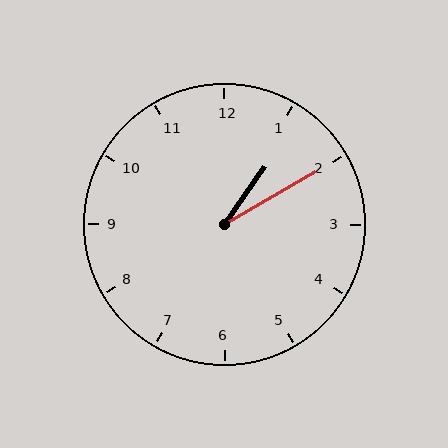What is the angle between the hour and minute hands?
Approximately 25 degrees.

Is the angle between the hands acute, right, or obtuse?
It is acute.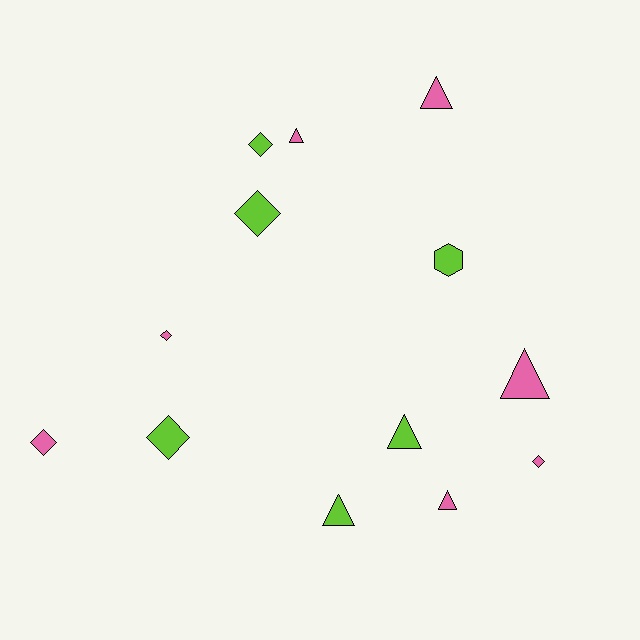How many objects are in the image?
There are 13 objects.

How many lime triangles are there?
There are 2 lime triangles.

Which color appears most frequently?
Pink, with 7 objects.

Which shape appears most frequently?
Triangle, with 6 objects.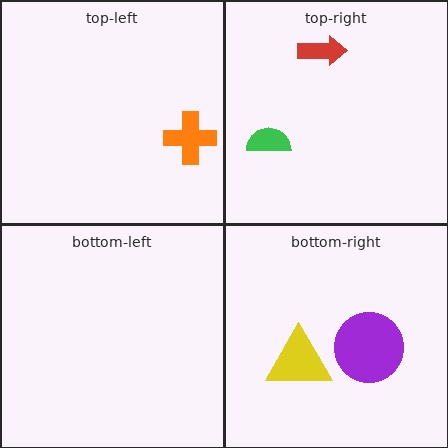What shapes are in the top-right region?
The green semicircle, the red arrow.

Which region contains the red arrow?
The top-right region.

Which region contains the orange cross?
The top-left region.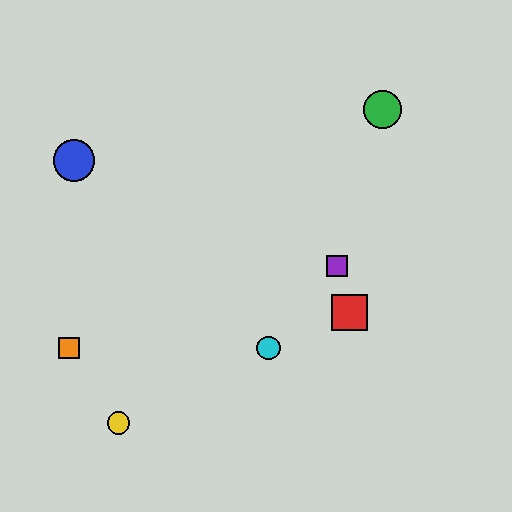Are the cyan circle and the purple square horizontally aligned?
No, the cyan circle is at y≈348 and the purple square is at y≈266.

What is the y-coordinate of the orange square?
The orange square is at y≈348.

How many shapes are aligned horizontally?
2 shapes (the orange square, the cyan circle) are aligned horizontally.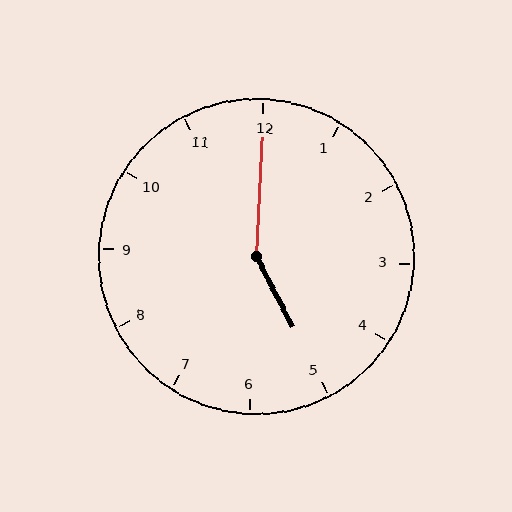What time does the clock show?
5:00.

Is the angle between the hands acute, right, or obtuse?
It is obtuse.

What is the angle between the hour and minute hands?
Approximately 150 degrees.